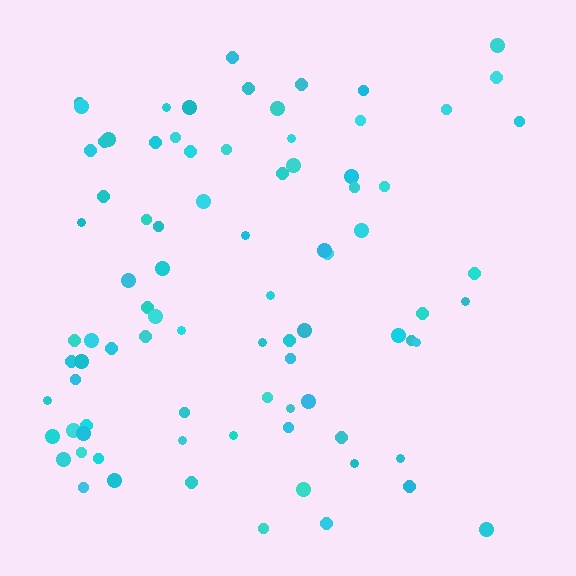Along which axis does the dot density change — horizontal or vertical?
Horizontal.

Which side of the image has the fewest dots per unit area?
The right.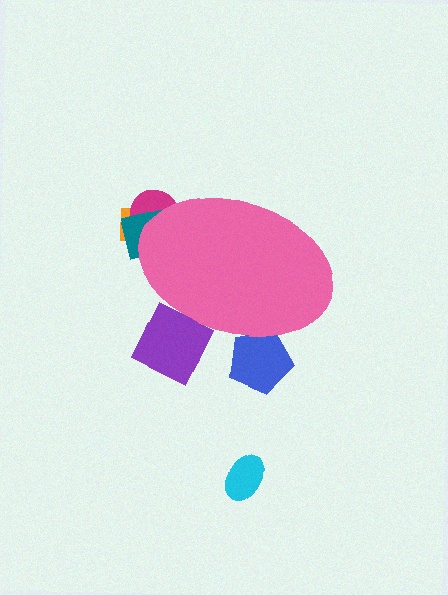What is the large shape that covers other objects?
A pink ellipse.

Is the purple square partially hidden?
Yes, the purple square is partially hidden behind the pink ellipse.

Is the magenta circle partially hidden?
Yes, the magenta circle is partially hidden behind the pink ellipse.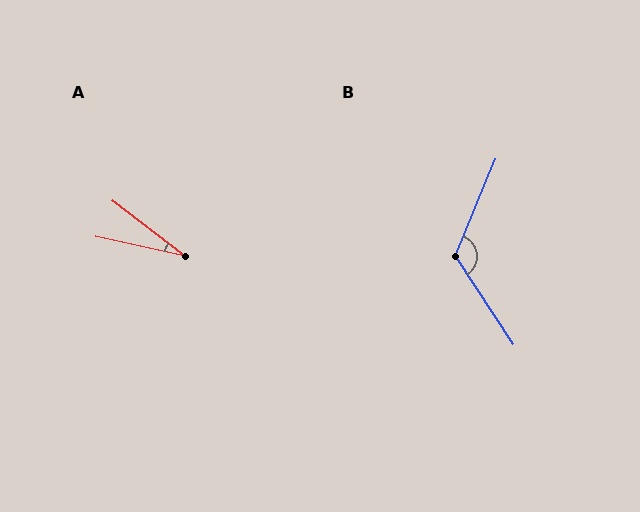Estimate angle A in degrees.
Approximately 25 degrees.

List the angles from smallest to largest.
A (25°), B (124°).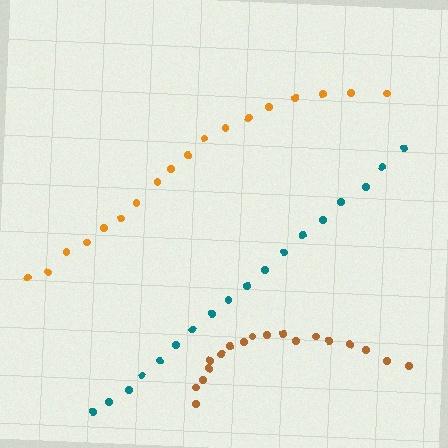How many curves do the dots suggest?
There are 3 distinct paths.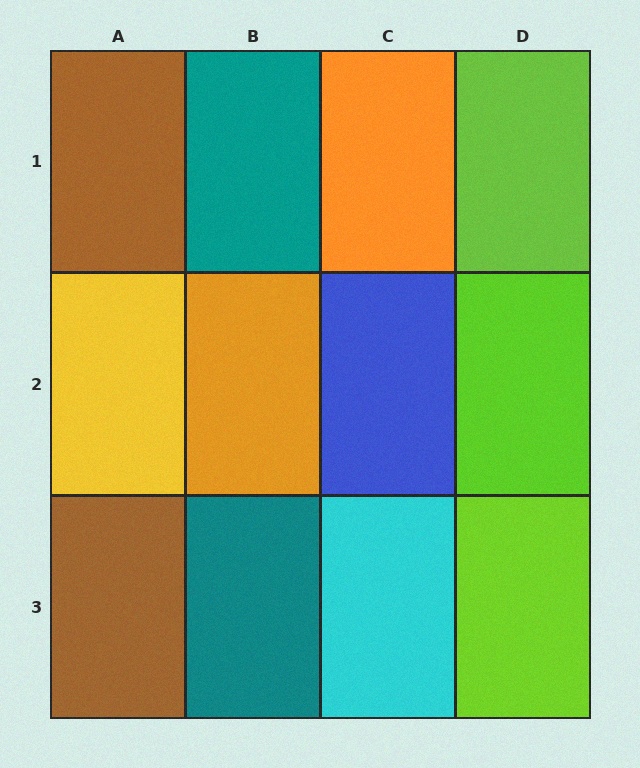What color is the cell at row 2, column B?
Orange.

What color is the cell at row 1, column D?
Lime.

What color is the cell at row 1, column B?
Teal.